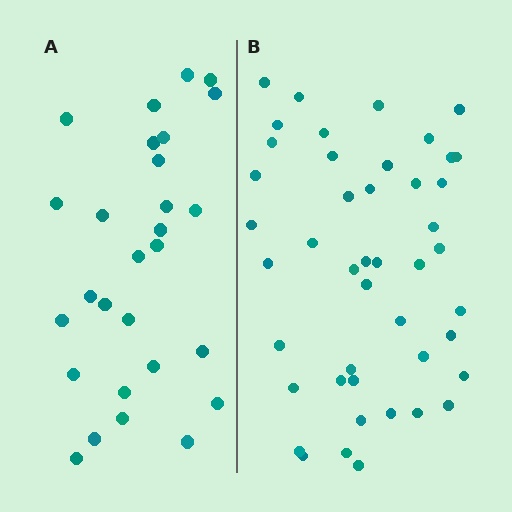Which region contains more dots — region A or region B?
Region B (the right region) has more dots.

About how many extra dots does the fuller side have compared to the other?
Region B has approximately 15 more dots than region A.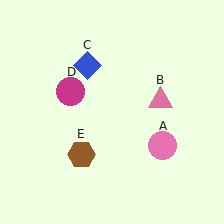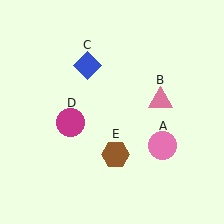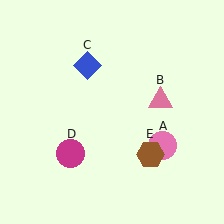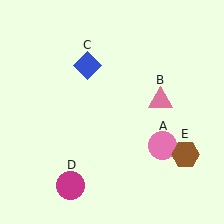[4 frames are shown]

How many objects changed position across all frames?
2 objects changed position: magenta circle (object D), brown hexagon (object E).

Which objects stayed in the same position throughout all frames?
Pink circle (object A) and pink triangle (object B) and blue diamond (object C) remained stationary.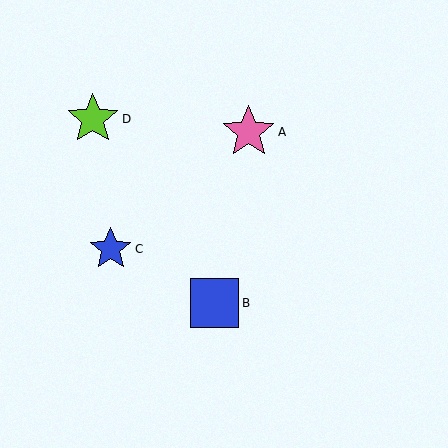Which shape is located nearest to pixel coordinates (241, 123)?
The pink star (labeled A) at (249, 132) is nearest to that location.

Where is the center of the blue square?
The center of the blue square is at (214, 303).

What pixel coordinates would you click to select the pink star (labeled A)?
Click at (249, 132) to select the pink star A.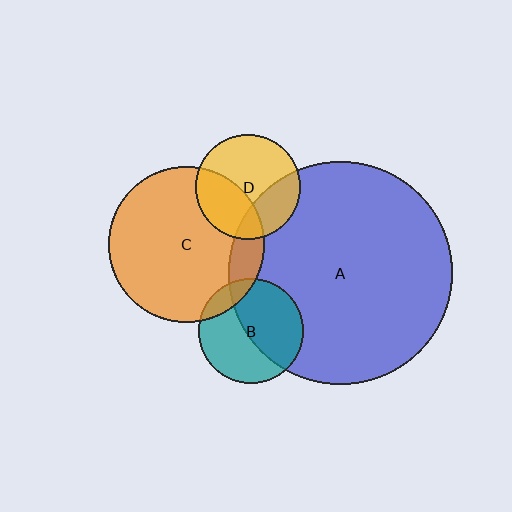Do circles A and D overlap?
Yes.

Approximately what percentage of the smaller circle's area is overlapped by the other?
Approximately 30%.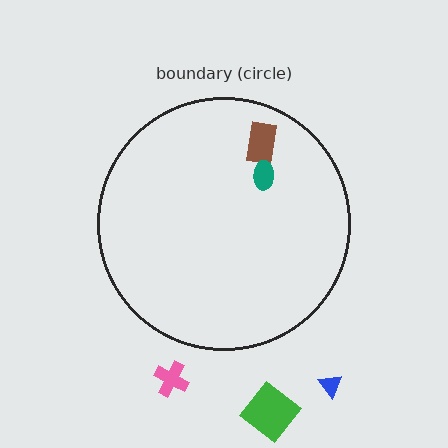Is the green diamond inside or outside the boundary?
Outside.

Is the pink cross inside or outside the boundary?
Outside.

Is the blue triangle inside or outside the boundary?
Outside.